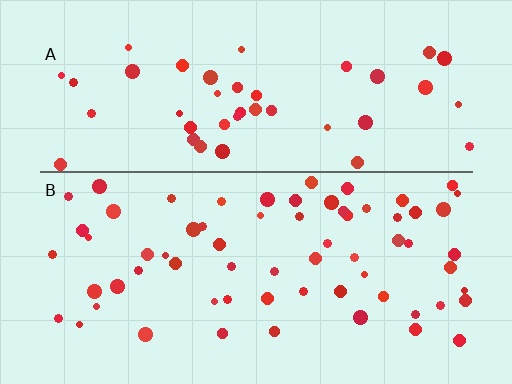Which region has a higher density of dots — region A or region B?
B (the bottom).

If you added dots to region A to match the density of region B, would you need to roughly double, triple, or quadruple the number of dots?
Approximately double.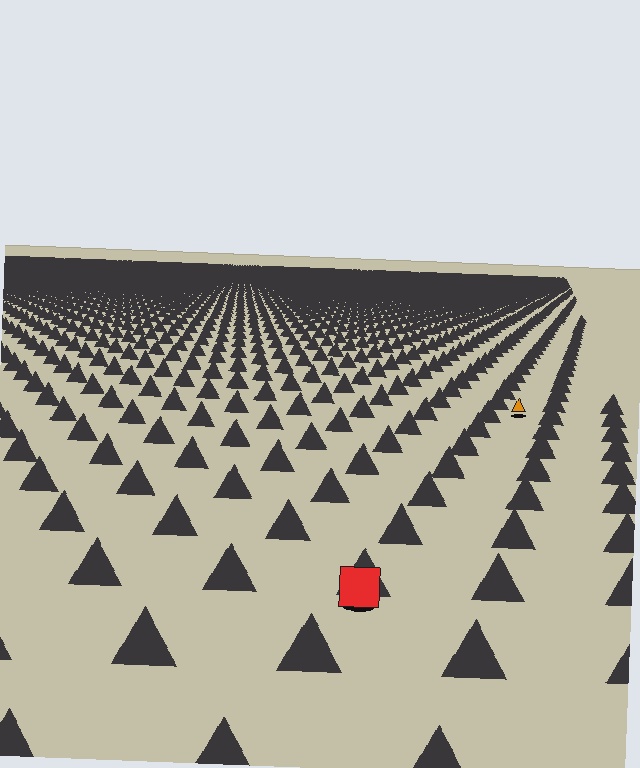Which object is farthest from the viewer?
The orange triangle is farthest from the viewer. It appears smaller and the ground texture around it is denser.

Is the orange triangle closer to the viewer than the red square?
No. The red square is closer — you can tell from the texture gradient: the ground texture is coarser near it.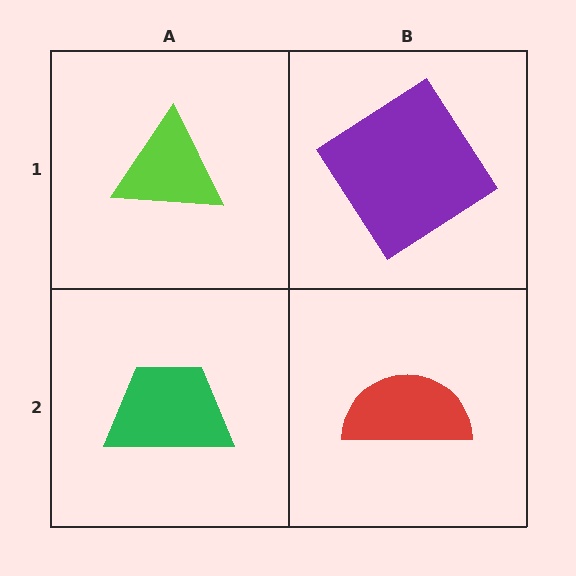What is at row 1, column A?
A lime triangle.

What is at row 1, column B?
A purple diamond.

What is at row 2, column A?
A green trapezoid.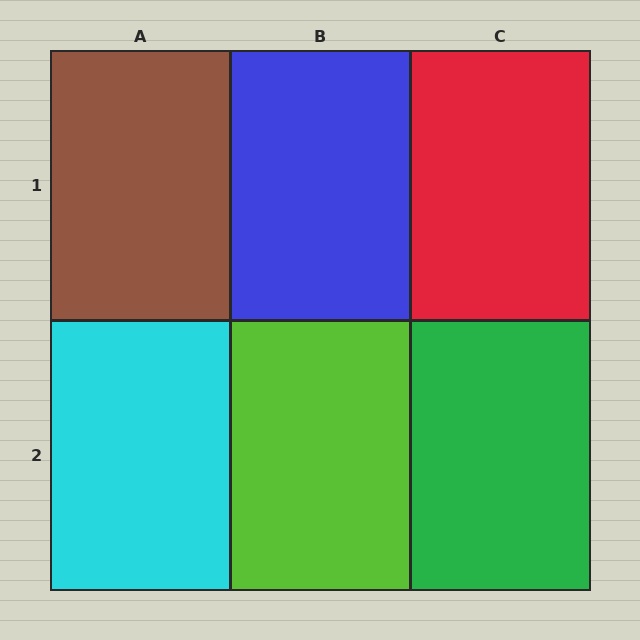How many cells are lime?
1 cell is lime.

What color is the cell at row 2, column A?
Cyan.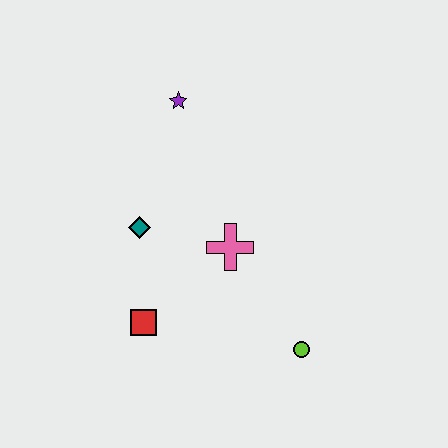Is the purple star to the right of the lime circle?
No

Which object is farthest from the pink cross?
The purple star is farthest from the pink cross.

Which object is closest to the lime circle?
The pink cross is closest to the lime circle.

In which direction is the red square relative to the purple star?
The red square is below the purple star.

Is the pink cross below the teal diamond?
Yes